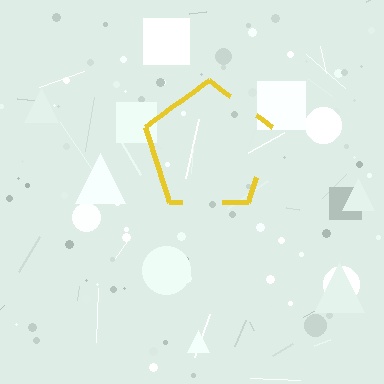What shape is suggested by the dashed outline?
The dashed outline suggests a pentagon.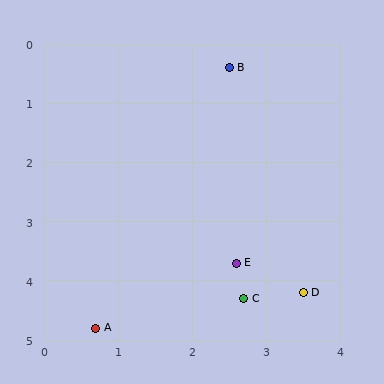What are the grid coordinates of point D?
Point D is at approximately (3.5, 4.2).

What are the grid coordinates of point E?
Point E is at approximately (2.6, 3.7).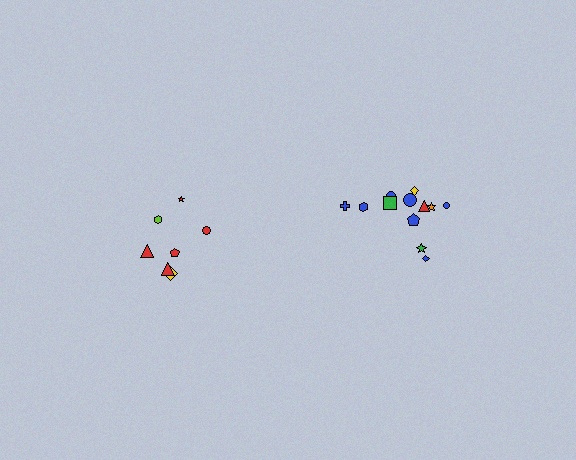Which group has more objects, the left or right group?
The right group.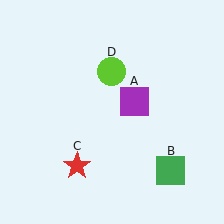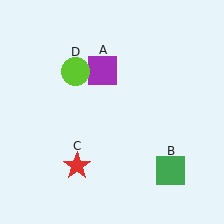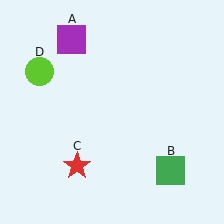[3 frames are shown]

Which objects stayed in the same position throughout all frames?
Green square (object B) and red star (object C) remained stationary.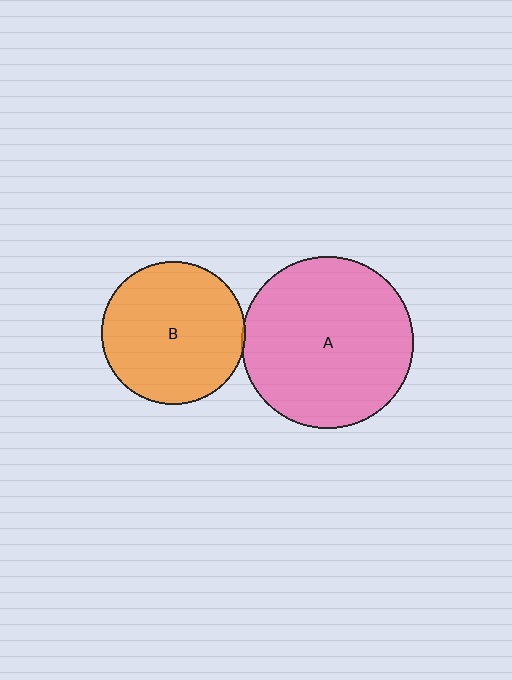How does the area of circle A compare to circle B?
Approximately 1.4 times.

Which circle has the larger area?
Circle A (pink).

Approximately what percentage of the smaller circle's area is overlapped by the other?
Approximately 5%.